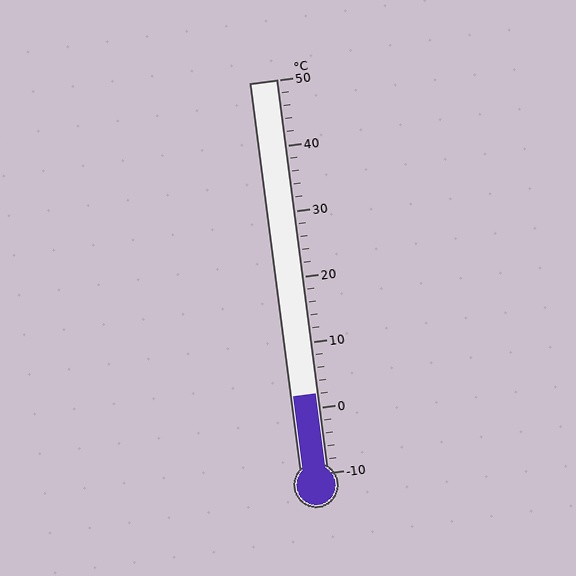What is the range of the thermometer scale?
The thermometer scale ranges from -10°C to 50°C.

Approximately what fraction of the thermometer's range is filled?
The thermometer is filled to approximately 20% of its range.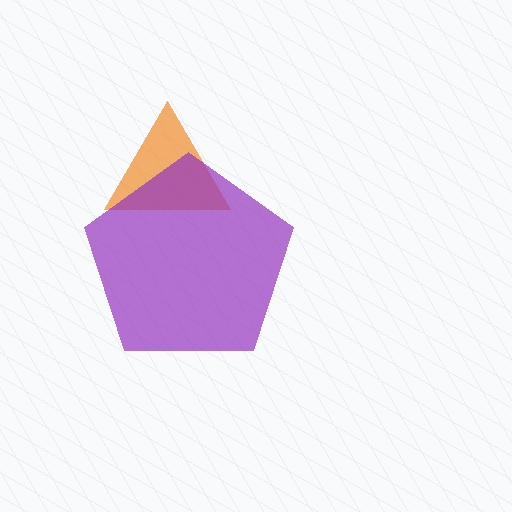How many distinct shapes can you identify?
There are 2 distinct shapes: an orange triangle, a purple pentagon.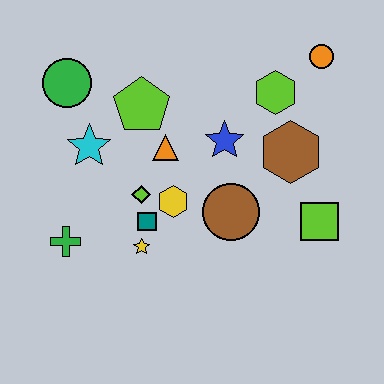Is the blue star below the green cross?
No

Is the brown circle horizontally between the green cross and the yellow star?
No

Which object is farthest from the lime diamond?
The orange circle is farthest from the lime diamond.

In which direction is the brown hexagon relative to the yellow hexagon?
The brown hexagon is to the right of the yellow hexagon.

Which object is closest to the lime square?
The brown hexagon is closest to the lime square.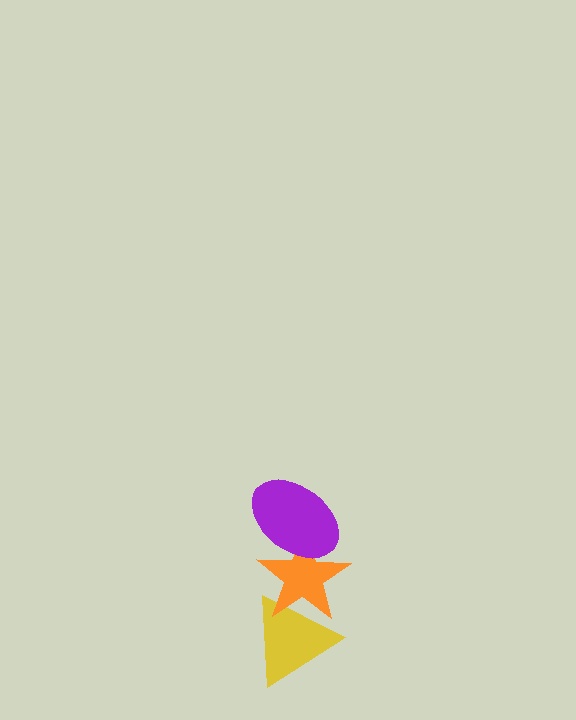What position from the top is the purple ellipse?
The purple ellipse is 1st from the top.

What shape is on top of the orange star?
The purple ellipse is on top of the orange star.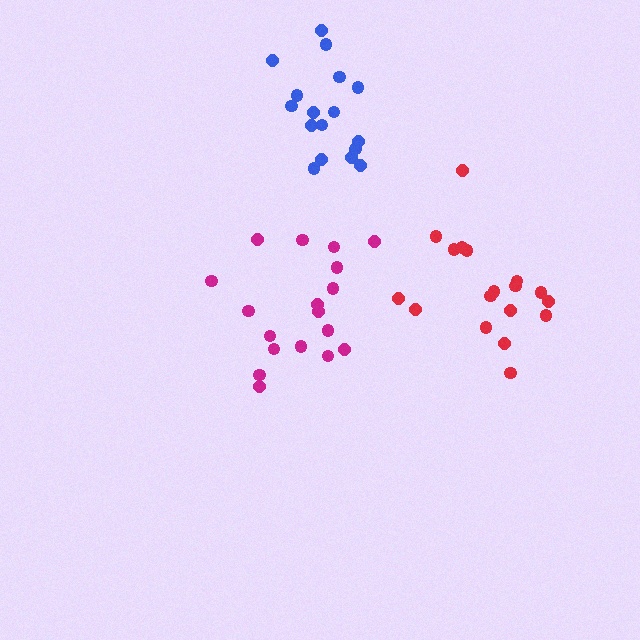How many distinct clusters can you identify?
There are 3 distinct clusters.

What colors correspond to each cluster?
The clusters are colored: magenta, red, blue.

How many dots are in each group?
Group 1: 18 dots, Group 2: 18 dots, Group 3: 17 dots (53 total).